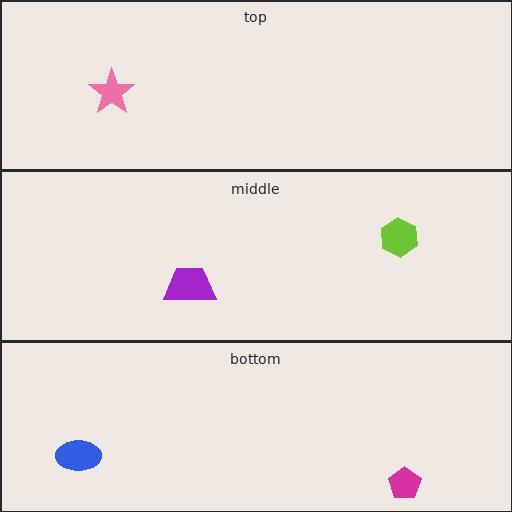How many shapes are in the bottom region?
2.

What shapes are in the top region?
The pink star.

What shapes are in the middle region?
The lime hexagon, the purple trapezoid.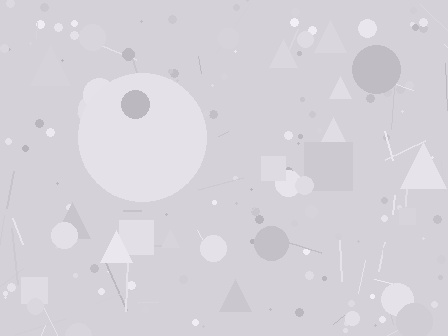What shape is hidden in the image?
A circle is hidden in the image.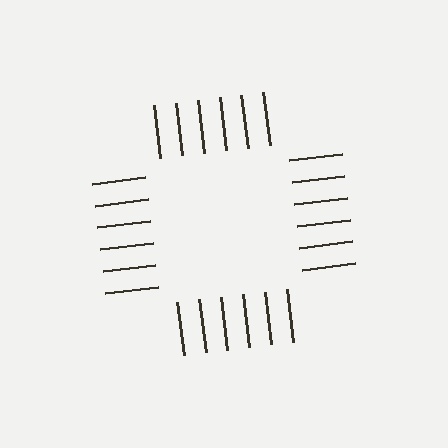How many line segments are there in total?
24 — 6 along each of the 4 edges.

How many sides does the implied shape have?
4 sides — the line-ends trace a square.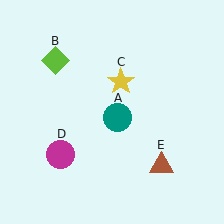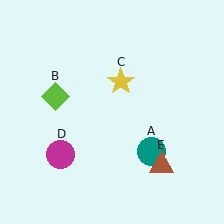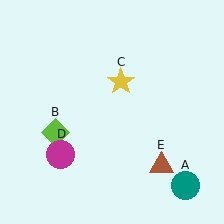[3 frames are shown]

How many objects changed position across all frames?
2 objects changed position: teal circle (object A), lime diamond (object B).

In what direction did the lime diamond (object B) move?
The lime diamond (object B) moved down.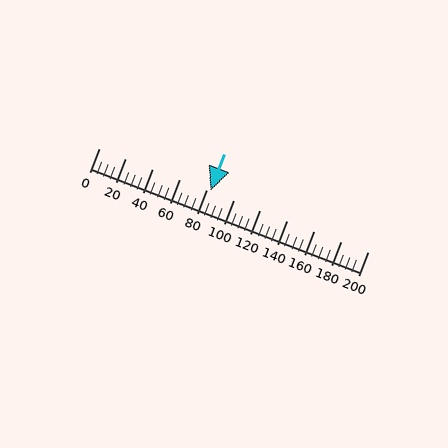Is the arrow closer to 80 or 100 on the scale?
The arrow is closer to 80.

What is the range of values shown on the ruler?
The ruler shows values from 0 to 200.